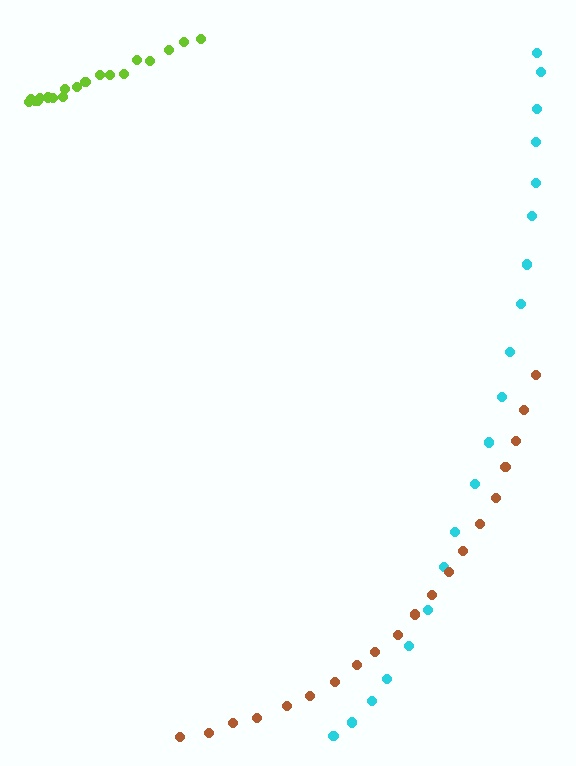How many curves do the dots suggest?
There are 3 distinct paths.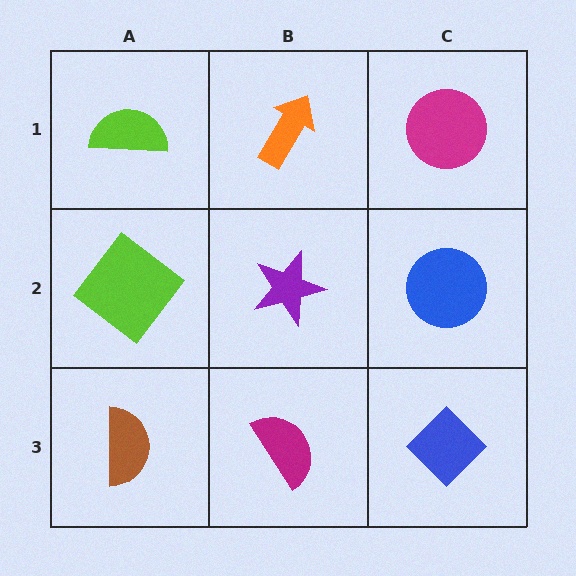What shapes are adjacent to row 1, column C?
A blue circle (row 2, column C), an orange arrow (row 1, column B).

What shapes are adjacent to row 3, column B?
A purple star (row 2, column B), a brown semicircle (row 3, column A), a blue diamond (row 3, column C).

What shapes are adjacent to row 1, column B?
A purple star (row 2, column B), a lime semicircle (row 1, column A), a magenta circle (row 1, column C).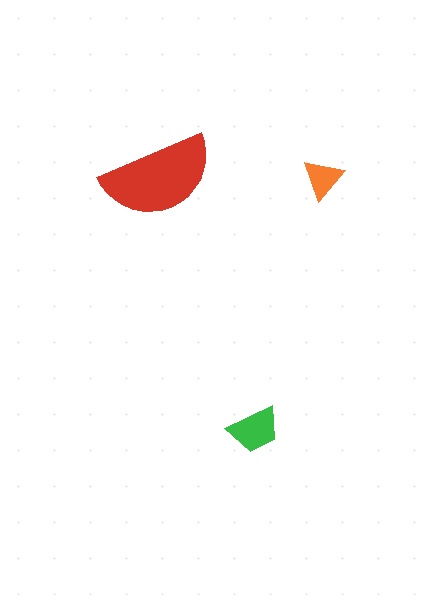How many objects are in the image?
There are 3 objects in the image.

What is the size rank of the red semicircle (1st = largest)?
1st.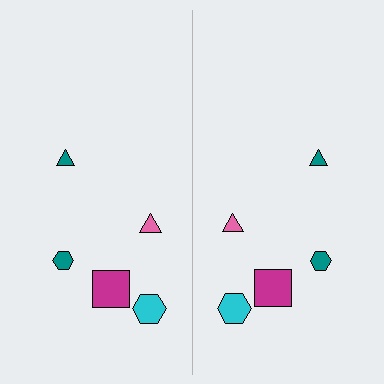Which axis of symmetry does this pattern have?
The pattern has a vertical axis of symmetry running through the center of the image.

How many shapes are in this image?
There are 10 shapes in this image.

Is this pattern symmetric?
Yes, this pattern has bilateral (reflection) symmetry.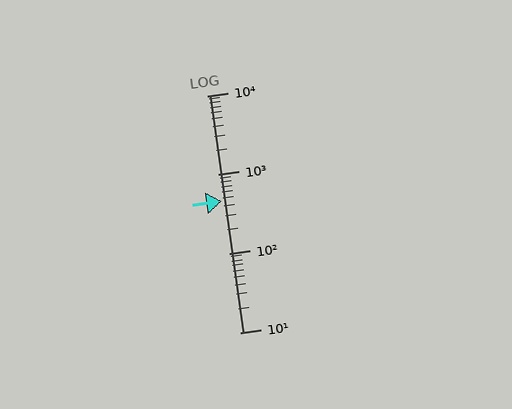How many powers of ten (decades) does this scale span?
The scale spans 3 decades, from 10 to 10000.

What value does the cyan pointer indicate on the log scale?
The pointer indicates approximately 460.